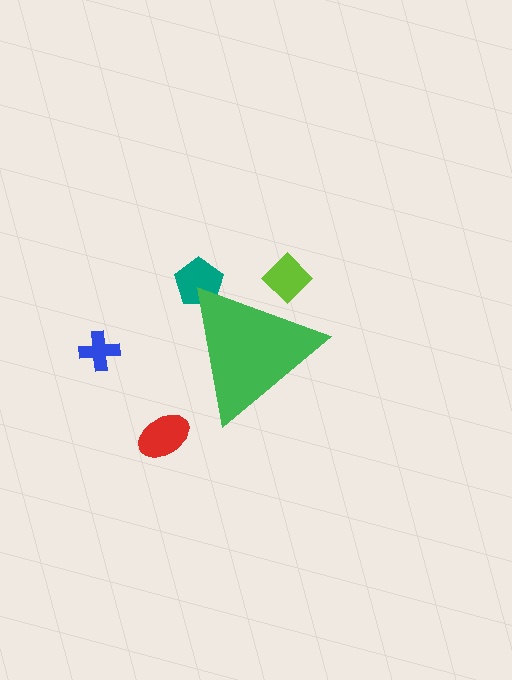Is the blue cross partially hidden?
No, the blue cross is fully visible.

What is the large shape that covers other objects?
A green triangle.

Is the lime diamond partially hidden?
Yes, the lime diamond is partially hidden behind the green triangle.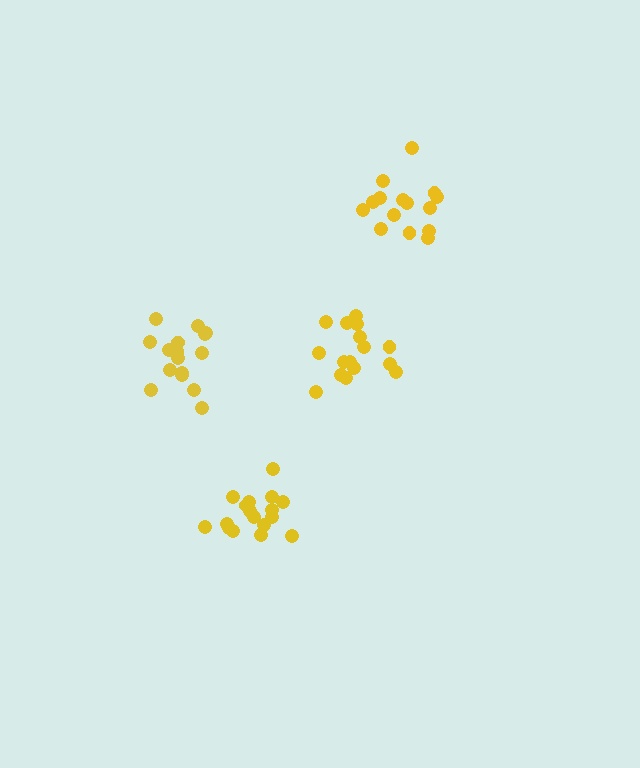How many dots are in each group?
Group 1: 17 dots, Group 2: 17 dots, Group 3: 15 dots, Group 4: 16 dots (65 total).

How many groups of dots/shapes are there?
There are 4 groups.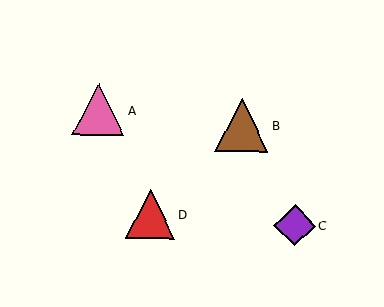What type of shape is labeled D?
Shape D is a red triangle.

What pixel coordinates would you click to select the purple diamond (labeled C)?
Click at (295, 225) to select the purple diamond C.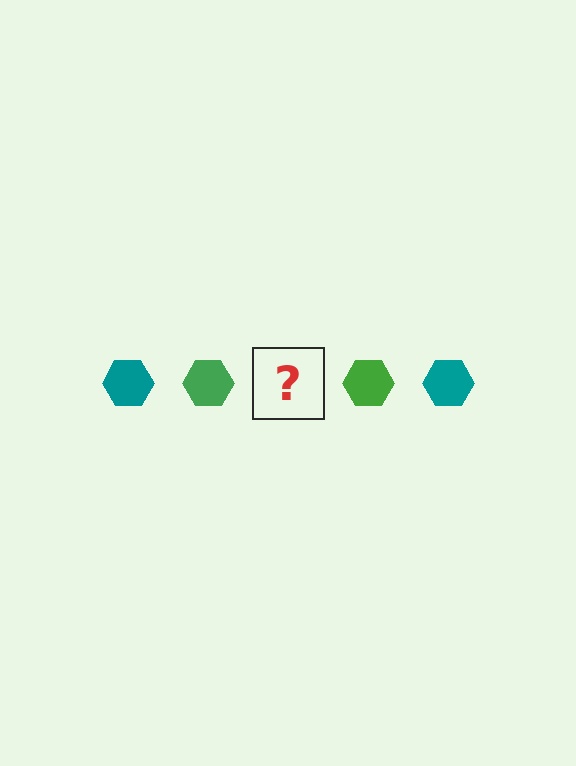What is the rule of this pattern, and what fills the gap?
The rule is that the pattern cycles through teal, green hexagons. The gap should be filled with a teal hexagon.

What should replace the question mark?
The question mark should be replaced with a teal hexagon.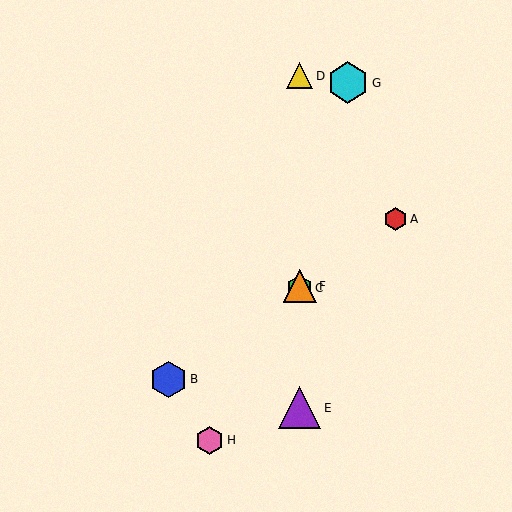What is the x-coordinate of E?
Object E is at x≈300.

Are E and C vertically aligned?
Yes, both are at x≈300.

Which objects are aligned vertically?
Objects C, D, E, F are aligned vertically.